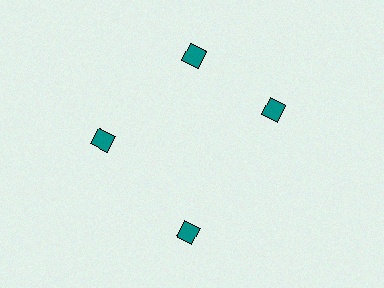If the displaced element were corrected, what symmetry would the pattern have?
It would have 4-fold rotational symmetry — the pattern would map onto itself every 90 degrees.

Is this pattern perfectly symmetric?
No. The 4 teal squares are arranged in a ring, but one element near the 3 o'clock position is rotated out of alignment along the ring, breaking the 4-fold rotational symmetry.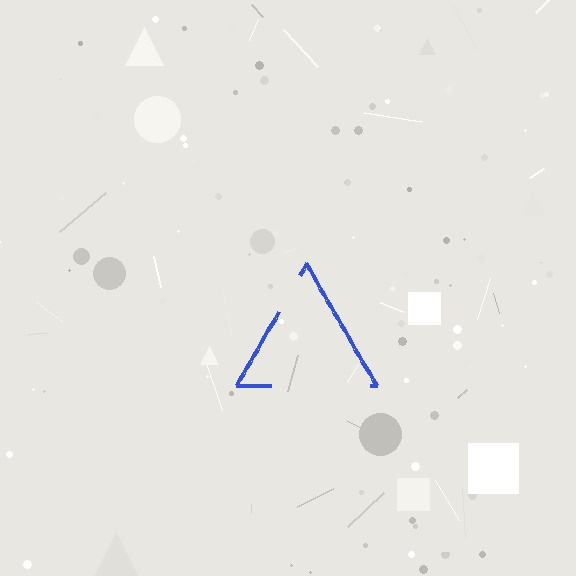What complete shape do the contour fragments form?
The contour fragments form a triangle.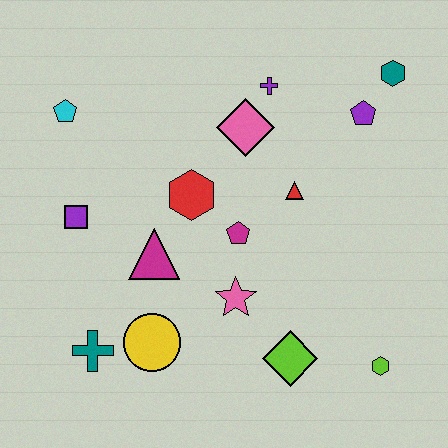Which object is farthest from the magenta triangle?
The teal hexagon is farthest from the magenta triangle.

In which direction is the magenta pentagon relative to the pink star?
The magenta pentagon is above the pink star.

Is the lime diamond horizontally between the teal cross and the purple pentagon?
Yes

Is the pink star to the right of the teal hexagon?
No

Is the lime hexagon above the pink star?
No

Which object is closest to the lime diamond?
The pink star is closest to the lime diamond.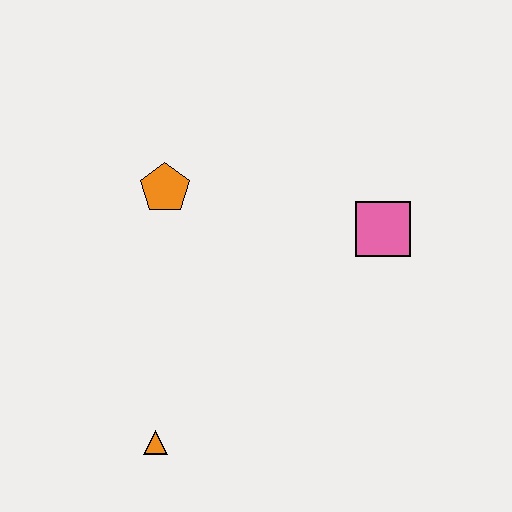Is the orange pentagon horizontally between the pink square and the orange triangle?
Yes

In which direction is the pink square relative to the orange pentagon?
The pink square is to the right of the orange pentagon.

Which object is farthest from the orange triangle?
The pink square is farthest from the orange triangle.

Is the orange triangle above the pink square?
No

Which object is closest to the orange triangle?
The orange pentagon is closest to the orange triangle.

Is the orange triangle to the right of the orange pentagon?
No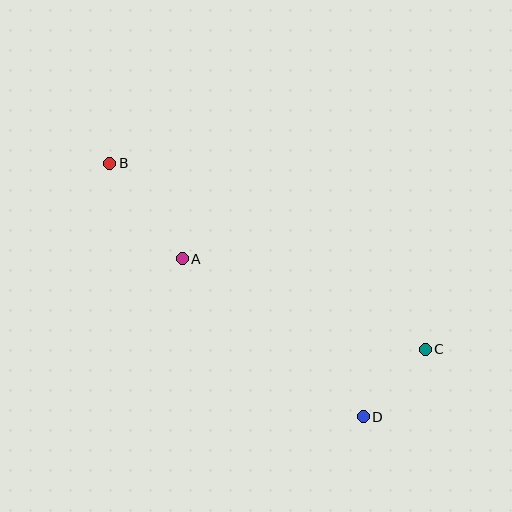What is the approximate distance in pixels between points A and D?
The distance between A and D is approximately 240 pixels.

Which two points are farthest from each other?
Points B and C are farthest from each other.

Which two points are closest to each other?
Points C and D are closest to each other.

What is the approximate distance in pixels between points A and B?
The distance between A and B is approximately 120 pixels.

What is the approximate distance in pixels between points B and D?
The distance between B and D is approximately 359 pixels.